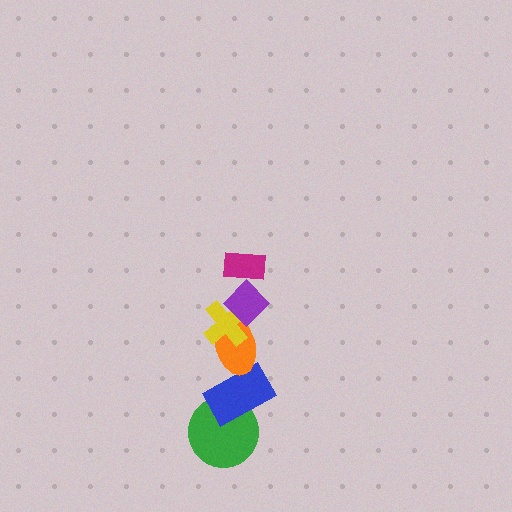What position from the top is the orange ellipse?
The orange ellipse is 4th from the top.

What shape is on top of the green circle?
The blue rectangle is on top of the green circle.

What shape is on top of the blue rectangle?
The orange ellipse is on top of the blue rectangle.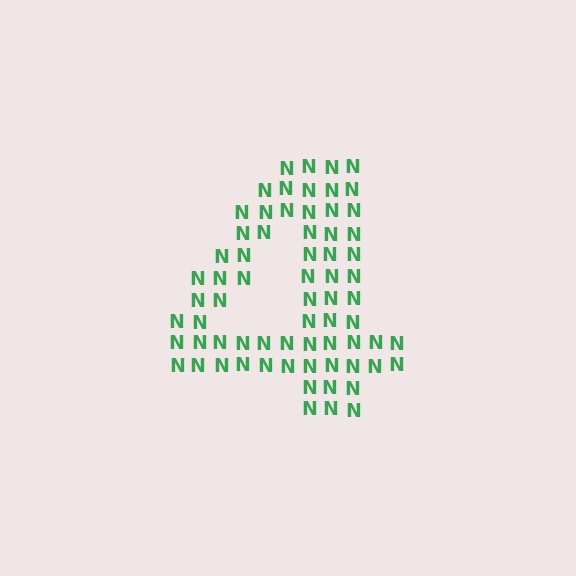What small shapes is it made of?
It is made of small letter N's.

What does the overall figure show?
The overall figure shows the digit 4.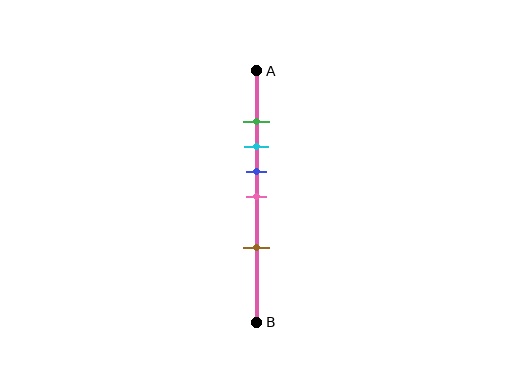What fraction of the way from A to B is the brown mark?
The brown mark is approximately 70% (0.7) of the way from A to B.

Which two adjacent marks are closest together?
The green and cyan marks are the closest adjacent pair.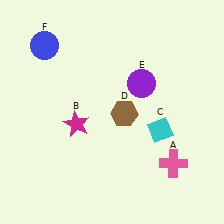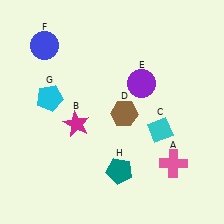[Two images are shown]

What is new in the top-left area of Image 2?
A cyan pentagon (G) was added in the top-left area of Image 2.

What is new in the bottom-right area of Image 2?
A teal pentagon (H) was added in the bottom-right area of Image 2.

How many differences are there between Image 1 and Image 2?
There are 2 differences between the two images.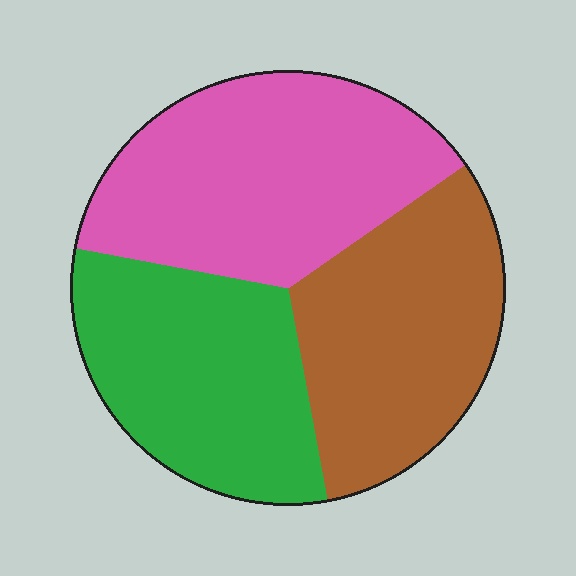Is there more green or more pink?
Pink.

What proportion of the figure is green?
Green covers about 30% of the figure.